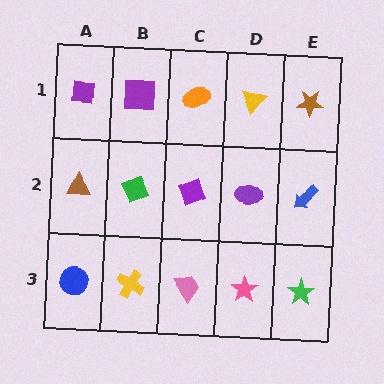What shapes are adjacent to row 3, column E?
A blue arrow (row 2, column E), a pink star (row 3, column D).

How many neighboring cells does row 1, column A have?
2.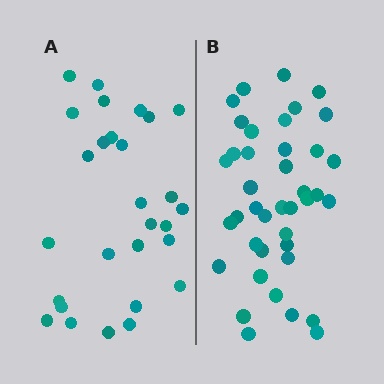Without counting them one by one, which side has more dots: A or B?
Region B (the right region) has more dots.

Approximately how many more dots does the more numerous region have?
Region B has roughly 12 or so more dots than region A.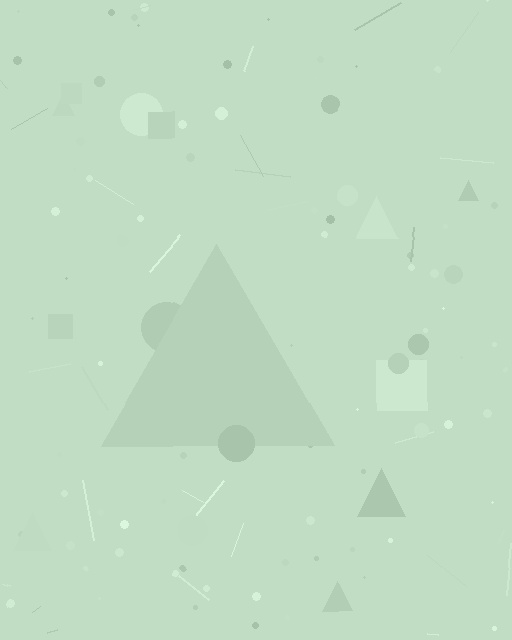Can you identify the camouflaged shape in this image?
The camouflaged shape is a triangle.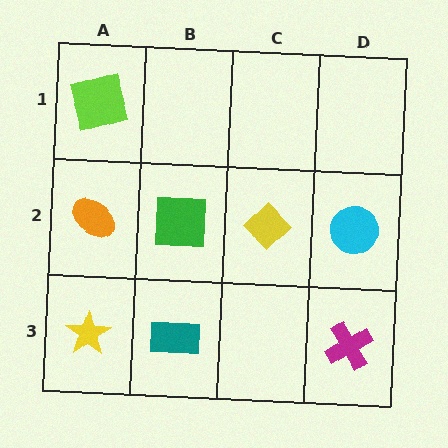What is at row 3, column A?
A yellow star.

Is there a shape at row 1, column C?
No, that cell is empty.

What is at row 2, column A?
An orange ellipse.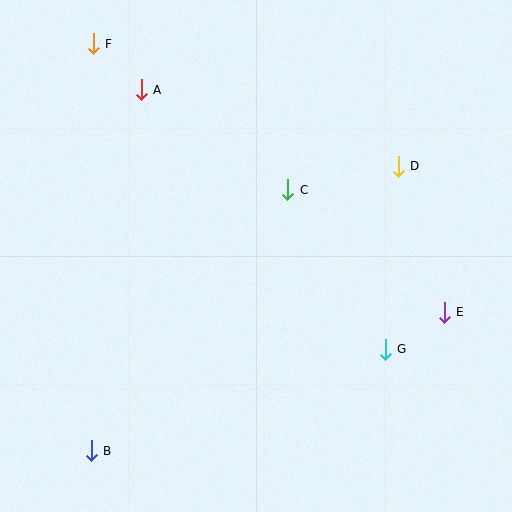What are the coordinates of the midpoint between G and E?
The midpoint between G and E is at (415, 331).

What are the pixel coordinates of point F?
Point F is at (93, 44).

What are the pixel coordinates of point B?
Point B is at (91, 451).